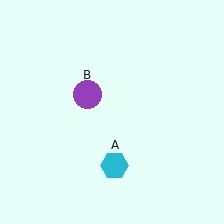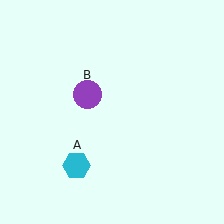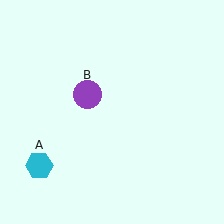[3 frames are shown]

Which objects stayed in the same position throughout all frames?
Purple circle (object B) remained stationary.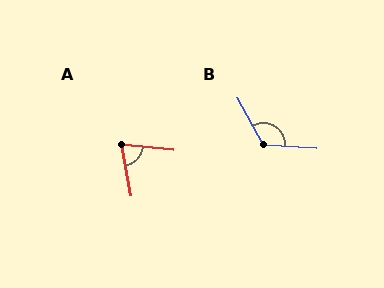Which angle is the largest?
B, at approximately 123 degrees.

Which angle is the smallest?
A, at approximately 74 degrees.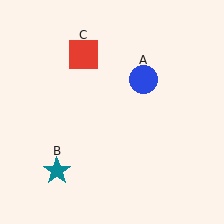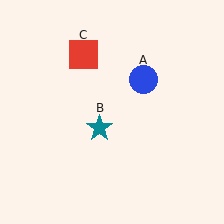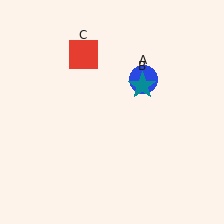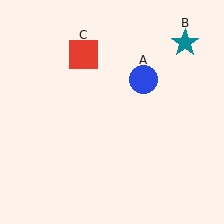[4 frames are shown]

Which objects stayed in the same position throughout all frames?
Blue circle (object A) and red square (object C) remained stationary.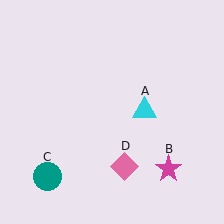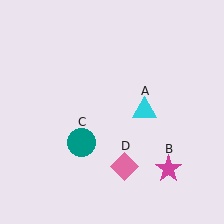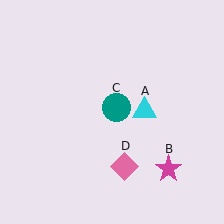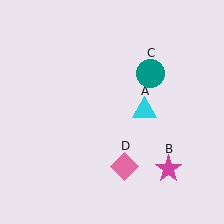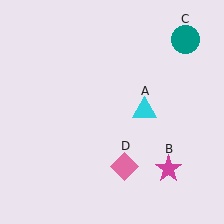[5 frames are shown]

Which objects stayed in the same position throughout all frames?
Cyan triangle (object A) and magenta star (object B) and pink diamond (object D) remained stationary.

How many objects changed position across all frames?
1 object changed position: teal circle (object C).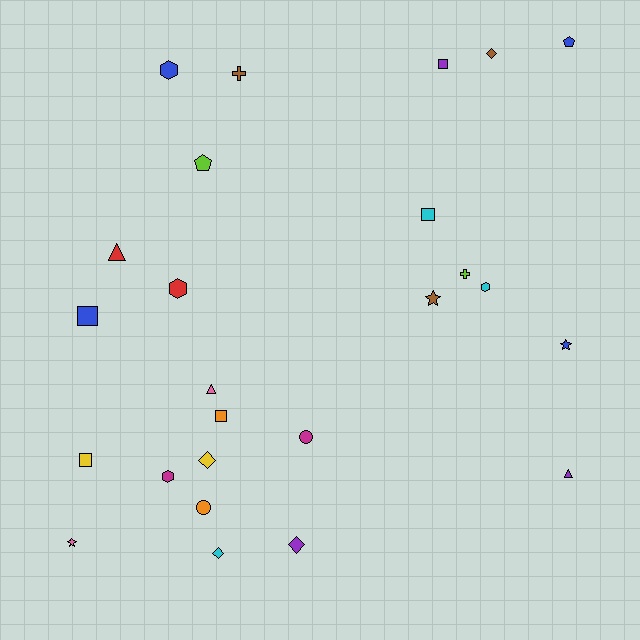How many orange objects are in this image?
There are 2 orange objects.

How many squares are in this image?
There are 5 squares.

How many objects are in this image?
There are 25 objects.